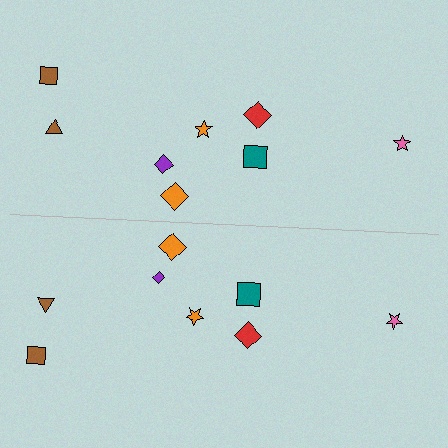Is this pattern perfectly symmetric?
No, the pattern is not perfectly symmetric. The purple diamond on the bottom side has a different size than its mirror counterpart.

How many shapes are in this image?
There are 16 shapes in this image.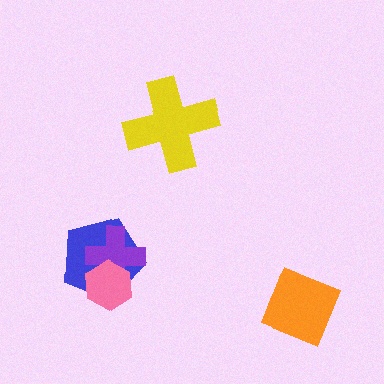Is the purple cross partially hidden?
Yes, it is partially covered by another shape.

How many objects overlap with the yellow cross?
0 objects overlap with the yellow cross.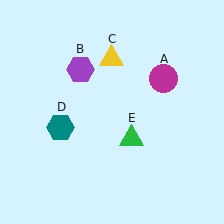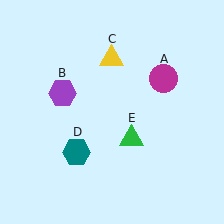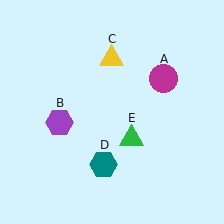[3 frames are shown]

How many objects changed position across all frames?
2 objects changed position: purple hexagon (object B), teal hexagon (object D).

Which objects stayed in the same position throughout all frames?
Magenta circle (object A) and yellow triangle (object C) and green triangle (object E) remained stationary.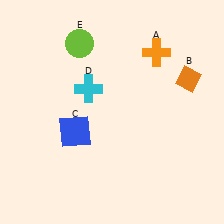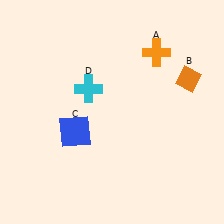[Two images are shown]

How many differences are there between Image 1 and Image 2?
There is 1 difference between the two images.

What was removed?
The lime circle (E) was removed in Image 2.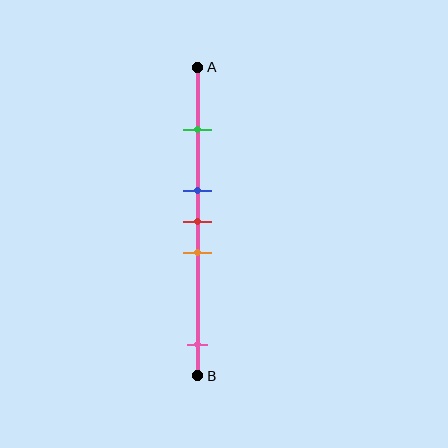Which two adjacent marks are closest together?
The blue and red marks are the closest adjacent pair.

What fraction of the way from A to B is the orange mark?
The orange mark is approximately 60% (0.6) of the way from A to B.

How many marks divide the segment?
There are 5 marks dividing the segment.